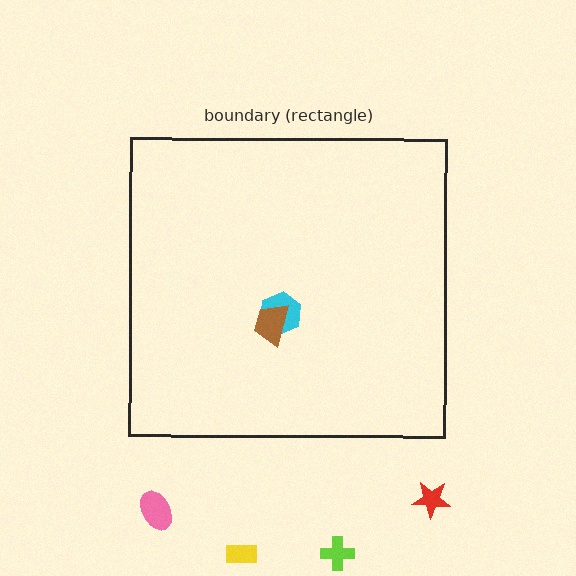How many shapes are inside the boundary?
2 inside, 4 outside.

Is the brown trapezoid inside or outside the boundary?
Inside.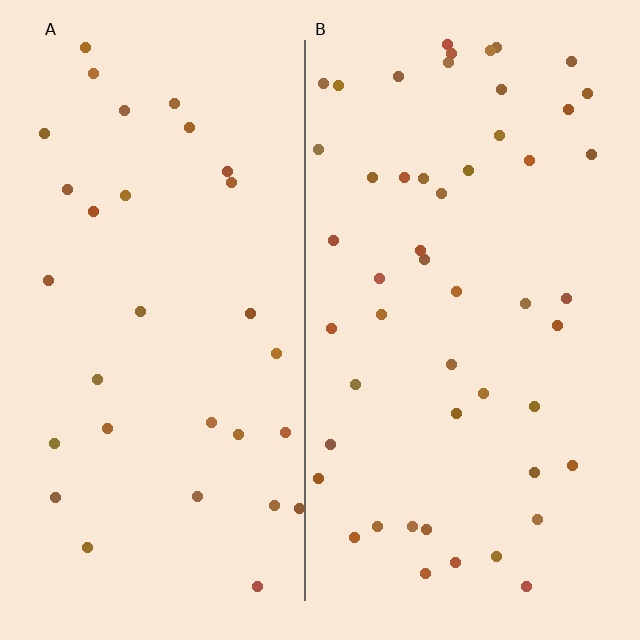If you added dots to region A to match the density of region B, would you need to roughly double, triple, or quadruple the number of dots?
Approximately double.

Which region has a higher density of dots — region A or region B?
B (the right).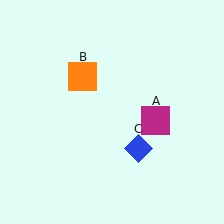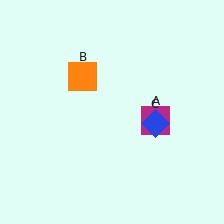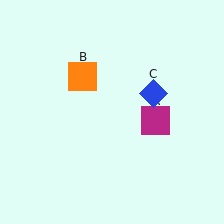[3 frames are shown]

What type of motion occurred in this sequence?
The blue diamond (object C) rotated counterclockwise around the center of the scene.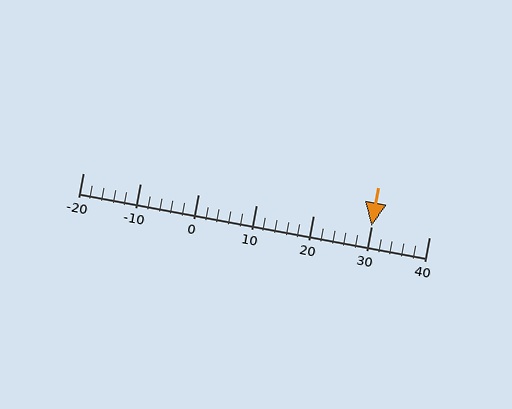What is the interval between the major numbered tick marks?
The major tick marks are spaced 10 units apart.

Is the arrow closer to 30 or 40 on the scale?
The arrow is closer to 30.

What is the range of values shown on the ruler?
The ruler shows values from -20 to 40.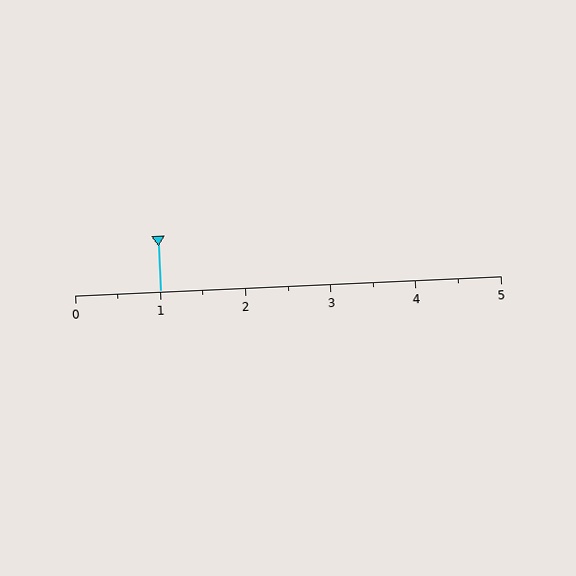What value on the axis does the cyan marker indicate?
The marker indicates approximately 1.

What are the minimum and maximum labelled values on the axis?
The axis runs from 0 to 5.